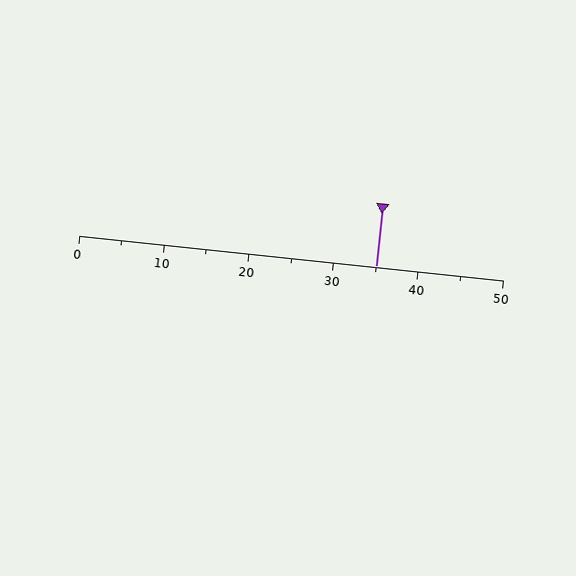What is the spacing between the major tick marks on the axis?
The major ticks are spaced 10 apart.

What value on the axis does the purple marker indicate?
The marker indicates approximately 35.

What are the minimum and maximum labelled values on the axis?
The axis runs from 0 to 50.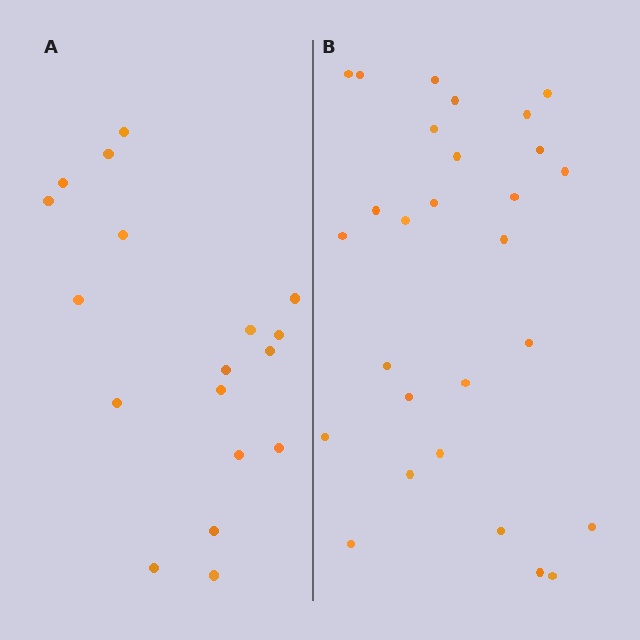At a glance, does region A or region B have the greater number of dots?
Region B (the right region) has more dots.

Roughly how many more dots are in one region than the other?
Region B has roughly 10 or so more dots than region A.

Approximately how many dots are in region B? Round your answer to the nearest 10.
About 30 dots. (The exact count is 28, which rounds to 30.)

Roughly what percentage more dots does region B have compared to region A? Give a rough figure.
About 55% more.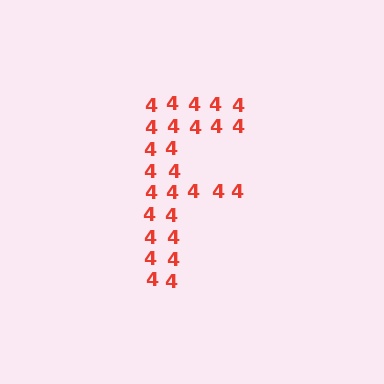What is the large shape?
The large shape is the letter F.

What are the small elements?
The small elements are digit 4's.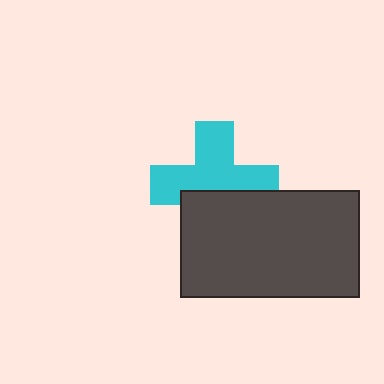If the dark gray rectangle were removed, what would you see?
You would see the complete cyan cross.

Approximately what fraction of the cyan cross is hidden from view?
Roughly 38% of the cyan cross is hidden behind the dark gray rectangle.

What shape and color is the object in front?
The object in front is a dark gray rectangle.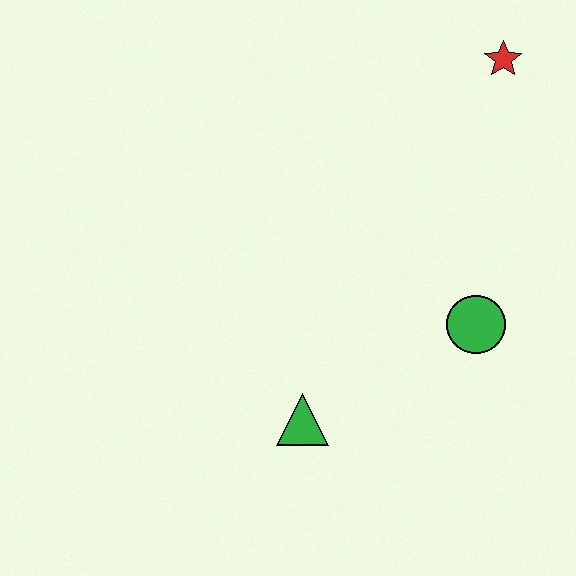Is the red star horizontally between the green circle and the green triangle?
No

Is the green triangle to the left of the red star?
Yes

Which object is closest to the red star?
The green circle is closest to the red star.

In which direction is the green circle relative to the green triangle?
The green circle is to the right of the green triangle.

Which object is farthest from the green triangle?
The red star is farthest from the green triangle.